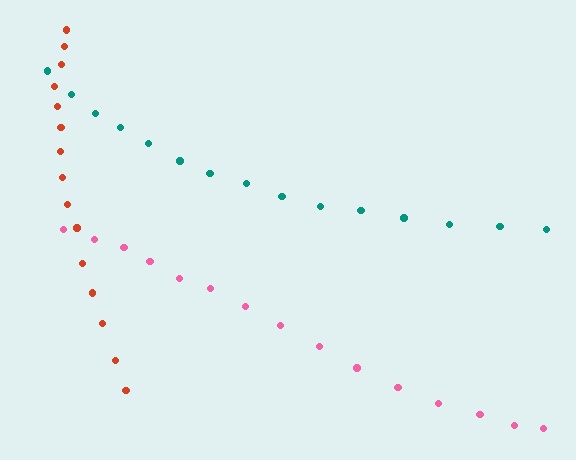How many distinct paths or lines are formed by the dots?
There are 3 distinct paths.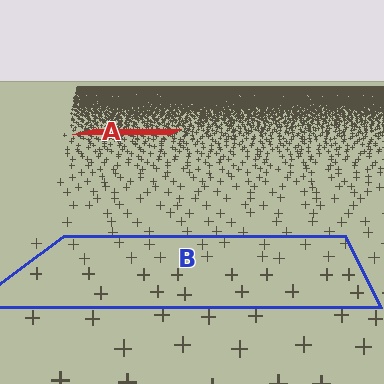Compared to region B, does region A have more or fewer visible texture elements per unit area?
Region A has more texture elements per unit area — they are packed more densely because it is farther away.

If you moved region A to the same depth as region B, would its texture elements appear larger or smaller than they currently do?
They would appear larger. At a closer depth, the same texture elements are projected at a bigger on-screen size.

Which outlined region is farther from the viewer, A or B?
Region A is farther from the viewer — the texture elements inside it appear smaller and more densely packed.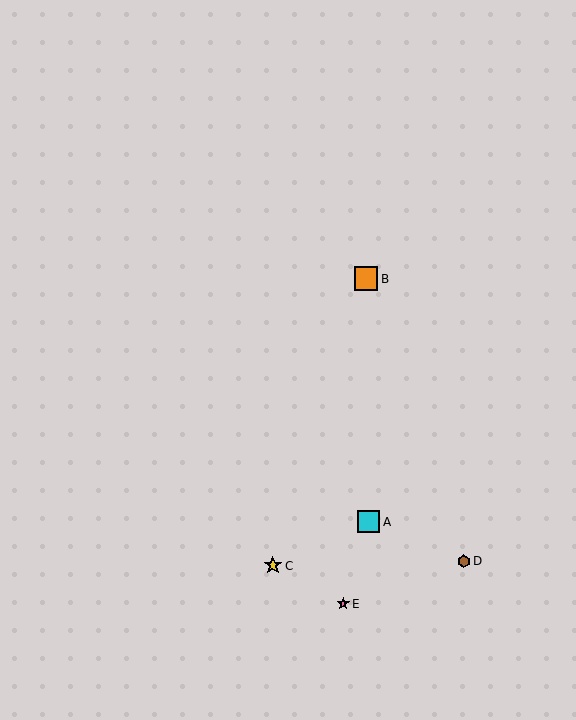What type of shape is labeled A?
Shape A is a cyan square.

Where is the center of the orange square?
The center of the orange square is at (366, 279).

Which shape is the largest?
The orange square (labeled B) is the largest.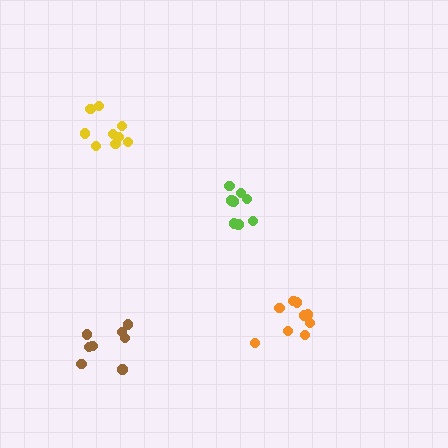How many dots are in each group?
Group 1: 9 dots, Group 2: 8 dots, Group 3: 8 dots, Group 4: 9 dots (34 total).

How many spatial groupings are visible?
There are 4 spatial groupings.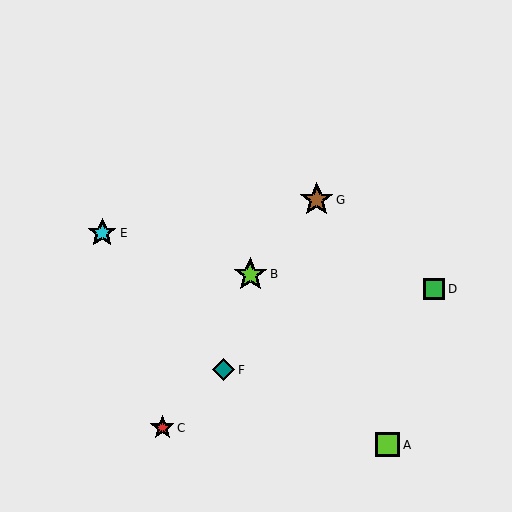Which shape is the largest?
The lime star (labeled B) is the largest.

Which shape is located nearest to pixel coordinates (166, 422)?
The red star (labeled C) at (162, 428) is nearest to that location.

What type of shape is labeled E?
Shape E is a cyan star.